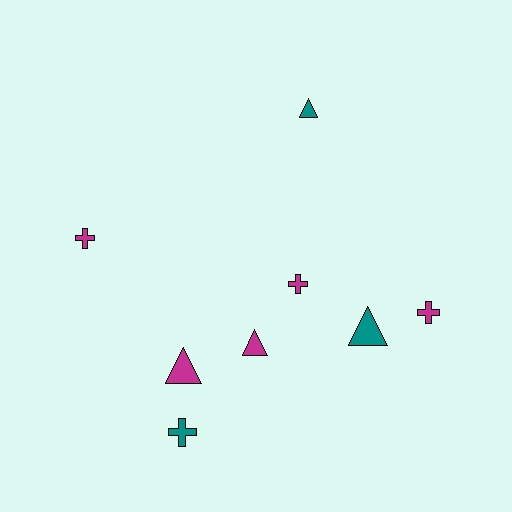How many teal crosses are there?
There is 1 teal cross.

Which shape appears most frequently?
Cross, with 4 objects.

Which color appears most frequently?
Magenta, with 5 objects.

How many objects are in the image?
There are 8 objects.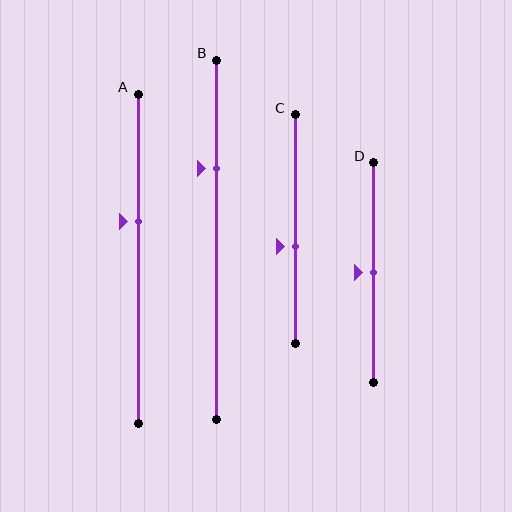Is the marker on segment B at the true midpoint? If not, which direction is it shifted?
No, the marker on segment B is shifted upward by about 20% of the segment length.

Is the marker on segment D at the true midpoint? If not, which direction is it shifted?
Yes, the marker on segment D is at the true midpoint.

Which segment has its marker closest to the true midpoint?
Segment D has its marker closest to the true midpoint.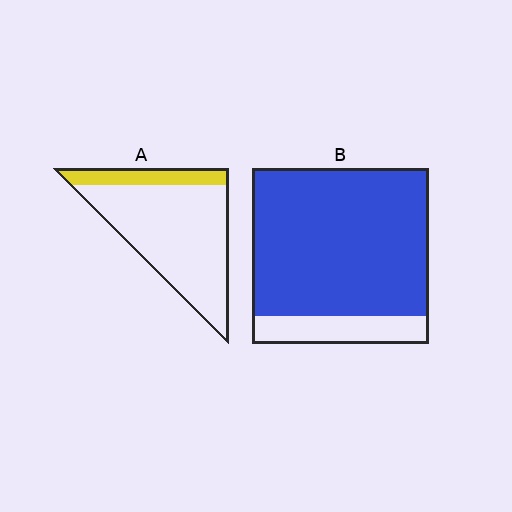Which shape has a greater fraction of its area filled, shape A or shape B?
Shape B.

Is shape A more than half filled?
No.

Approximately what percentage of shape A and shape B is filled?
A is approximately 20% and B is approximately 85%.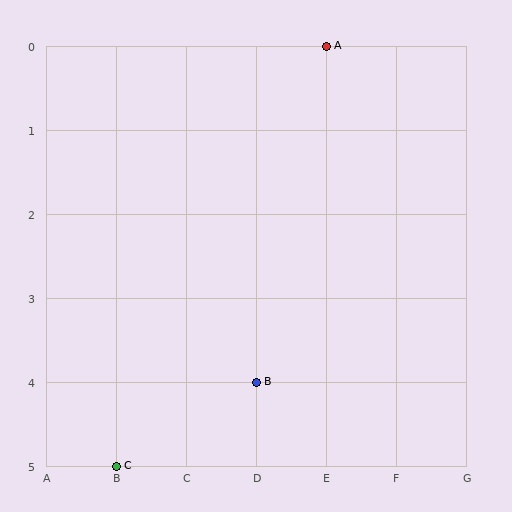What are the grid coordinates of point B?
Point B is at grid coordinates (D, 4).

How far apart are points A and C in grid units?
Points A and C are 3 columns and 5 rows apart (about 5.8 grid units diagonally).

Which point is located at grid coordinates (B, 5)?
Point C is at (B, 5).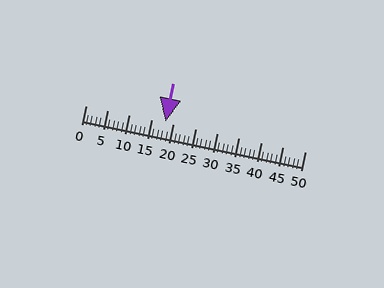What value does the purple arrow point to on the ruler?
The purple arrow points to approximately 18.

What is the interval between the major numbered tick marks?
The major tick marks are spaced 5 units apart.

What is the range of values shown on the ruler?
The ruler shows values from 0 to 50.